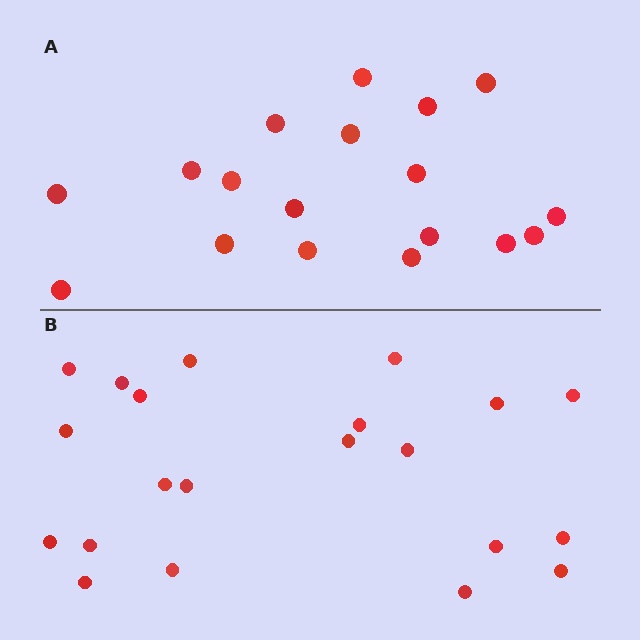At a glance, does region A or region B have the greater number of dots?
Region B (the bottom region) has more dots.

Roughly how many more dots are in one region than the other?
Region B has just a few more — roughly 2 or 3 more dots than region A.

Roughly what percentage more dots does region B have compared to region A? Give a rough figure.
About 15% more.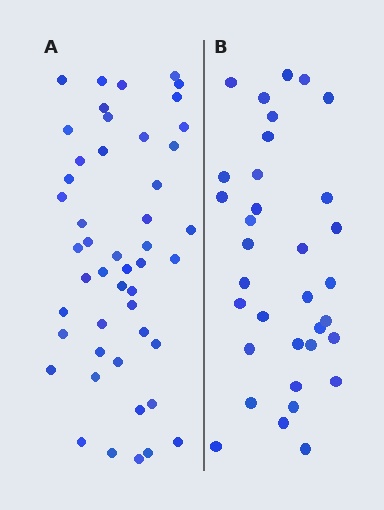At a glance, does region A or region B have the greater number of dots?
Region A (the left region) has more dots.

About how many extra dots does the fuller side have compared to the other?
Region A has approximately 15 more dots than region B.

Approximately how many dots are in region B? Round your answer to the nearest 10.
About 30 dots. (The exact count is 34, which rounds to 30.)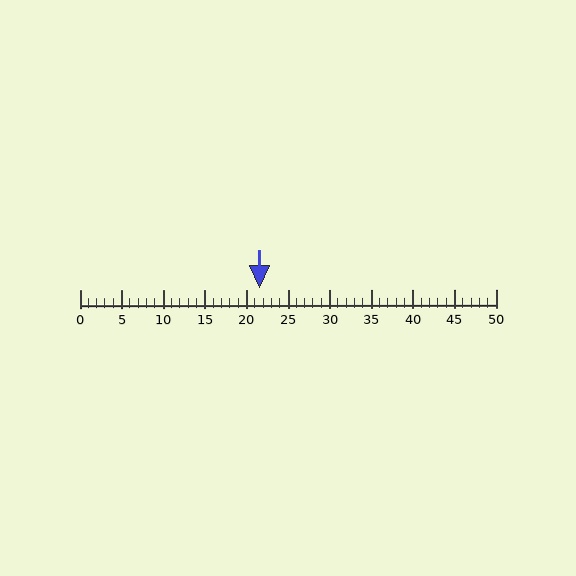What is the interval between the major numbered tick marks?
The major tick marks are spaced 5 units apart.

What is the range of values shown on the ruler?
The ruler shows values from 0 to 50.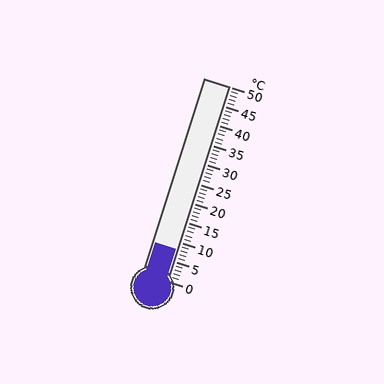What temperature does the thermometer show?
The thermometer shows approximately 8°C.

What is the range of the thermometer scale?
The thermometer scale ranges from 0°C to 50°C.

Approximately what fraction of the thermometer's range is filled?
The thermometer is filled to approximately 15% of its range.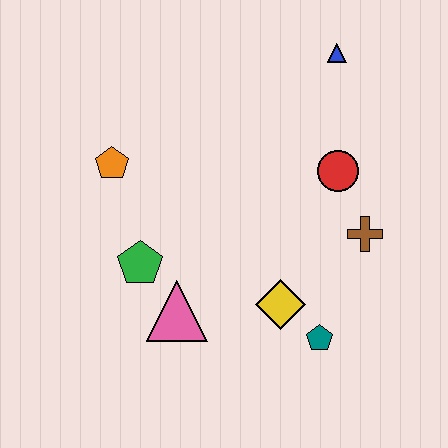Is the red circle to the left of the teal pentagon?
No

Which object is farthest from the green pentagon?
The blue triangle is farthest from the green pentagon.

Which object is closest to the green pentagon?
The pink triangle is closest to the green pentagon.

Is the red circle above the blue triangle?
No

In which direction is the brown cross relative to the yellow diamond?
The brown cross is to the right of the yellow diamond.